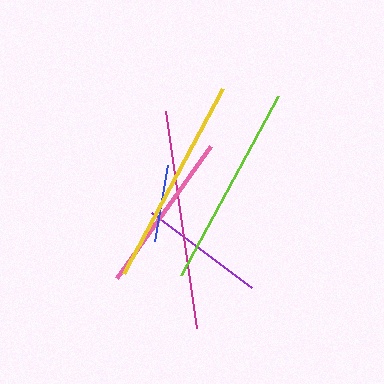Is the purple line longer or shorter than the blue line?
The purple line is longer than the blue line.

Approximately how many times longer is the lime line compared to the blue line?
The lime line is approximately 2.6 times the length of the blue line.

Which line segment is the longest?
The magenta line is the longest at approximately 218 pixels.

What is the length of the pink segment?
The pink segment is approximately 162 pixels long.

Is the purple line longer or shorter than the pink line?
The pink line is longer than the purple line.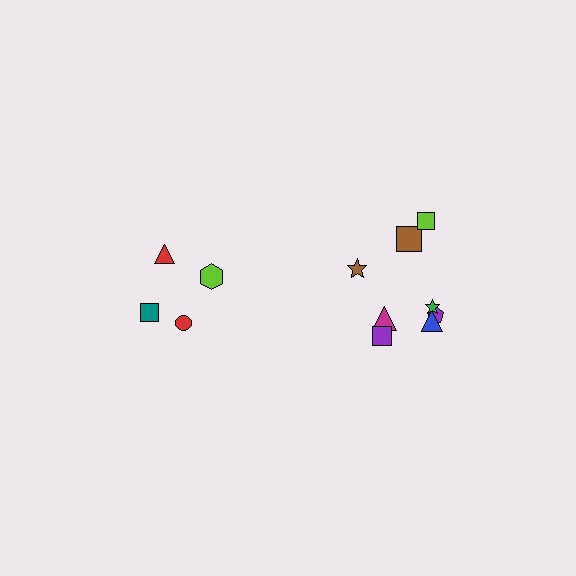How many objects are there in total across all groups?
There are 12 objects.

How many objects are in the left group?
There are 4 objects.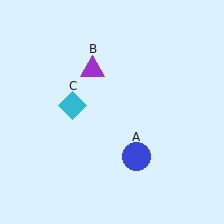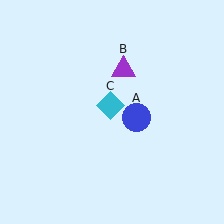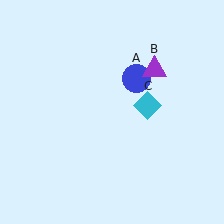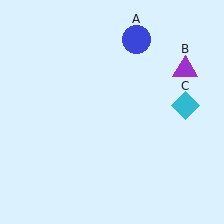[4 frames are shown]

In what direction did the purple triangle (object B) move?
The purple triangle (object B) moved right.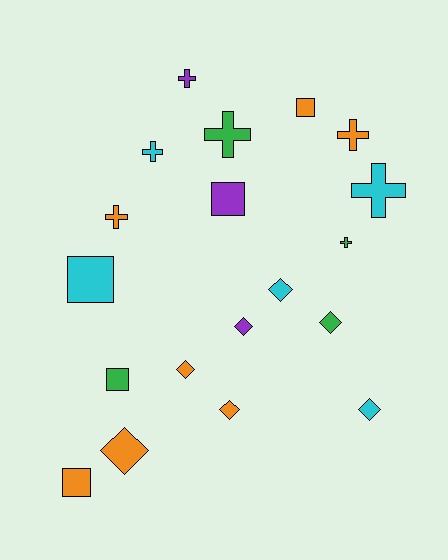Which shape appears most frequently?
Diamond, with 7 objects.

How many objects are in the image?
There are 19 objects.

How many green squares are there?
There is 1 green square.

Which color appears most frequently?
Orange, with 7 objects.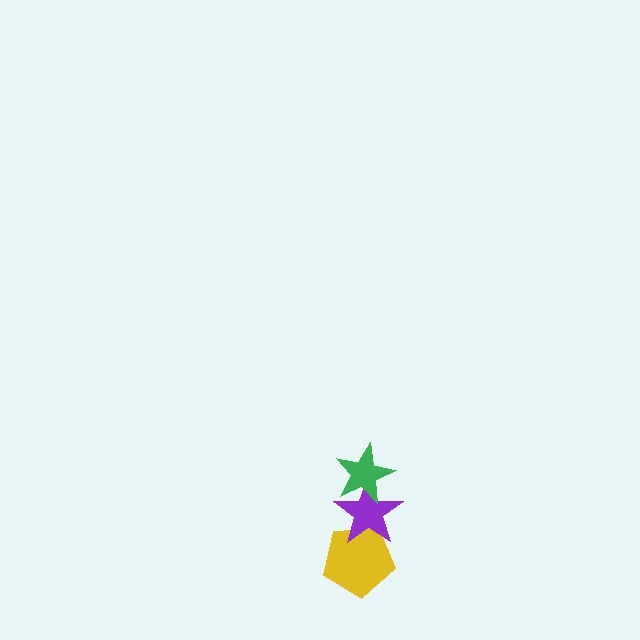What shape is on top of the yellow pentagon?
The purple star is on top of the yellow pentagon.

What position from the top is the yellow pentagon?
The yellow pentagon is 3rd from the top.